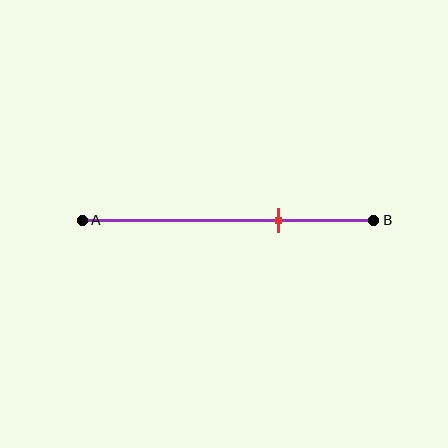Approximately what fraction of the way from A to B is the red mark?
The red mark is approximately 65% of the way from A to B.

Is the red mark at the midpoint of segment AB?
No, the mark is at about 65% from A, not at the 50% midpoint.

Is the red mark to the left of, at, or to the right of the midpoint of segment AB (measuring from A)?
The red mark is to the right of the midpoint of segment AB.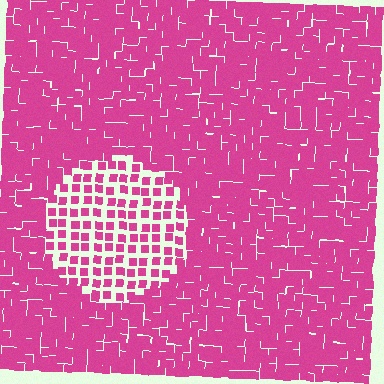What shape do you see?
I see a circle.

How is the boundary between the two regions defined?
The boundary is defined by a change in element density (approximately 2.2x ratio). All elements are the same color, size, and shape.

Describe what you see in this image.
The image contains small magenta elements arranged at two different densities. A circle-shaped region is visible where the elements are less densely packed than the surrounding area.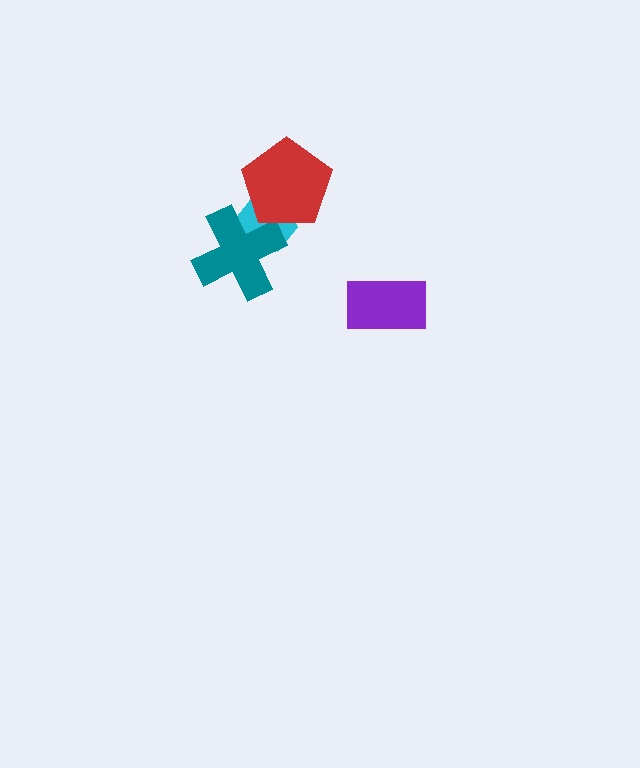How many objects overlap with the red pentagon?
2 objects overlap with the red pentagon.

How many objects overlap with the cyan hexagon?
2 objects overlap with the cyan hexagon.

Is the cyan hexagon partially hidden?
Yes, it is partially covered by another shape.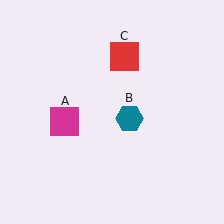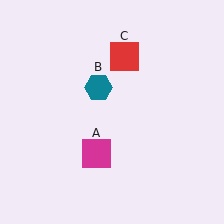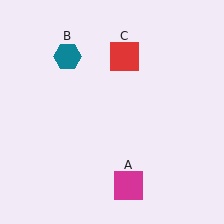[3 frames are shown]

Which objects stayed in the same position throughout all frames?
Red square (object C) remained stationary.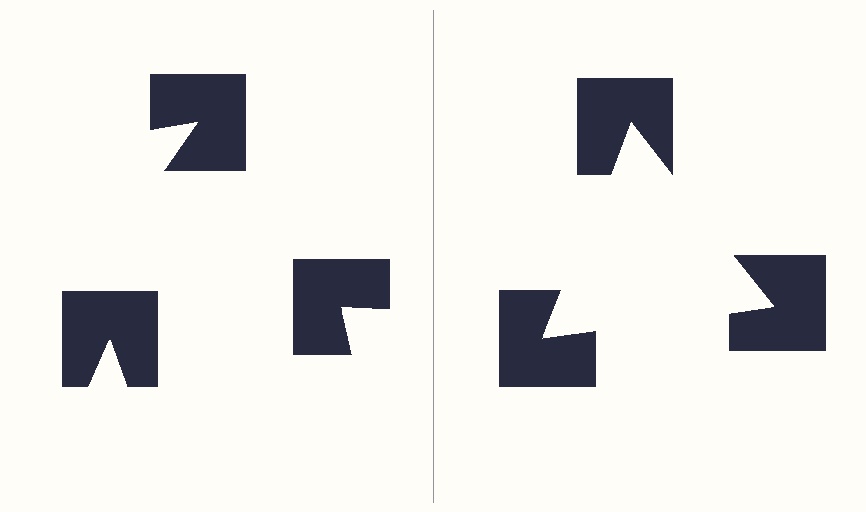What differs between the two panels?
The notched squares are positioned identically on both sides; only the wedge orientations differ. On the right they align to a triangle; on the left they are misaligned.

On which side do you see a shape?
An illusory triangle appears on the right side. On the left side the wedge cuts are rotated, so no coherent shape forms.